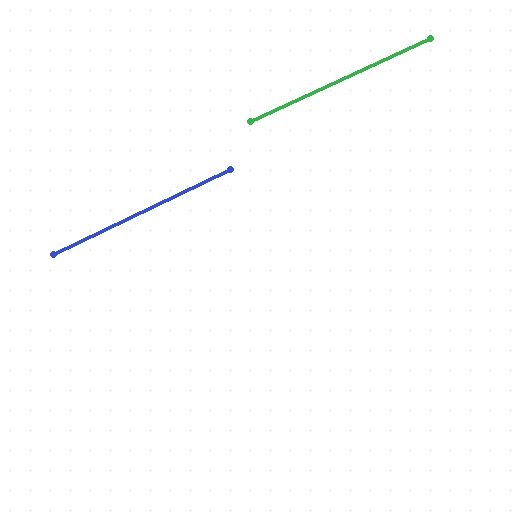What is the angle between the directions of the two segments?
Approximately 1 degree.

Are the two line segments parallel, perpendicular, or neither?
Parallel — their directions differ by only 0.8°.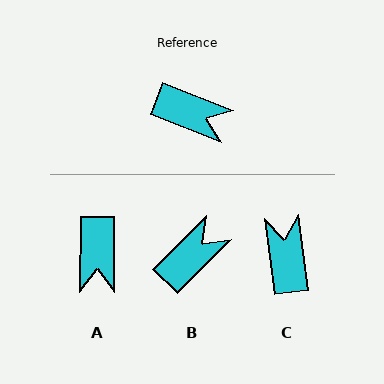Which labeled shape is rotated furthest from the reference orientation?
C, about 119 degrees away.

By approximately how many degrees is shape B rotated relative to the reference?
Approximately 66 degrees counter-clockwise.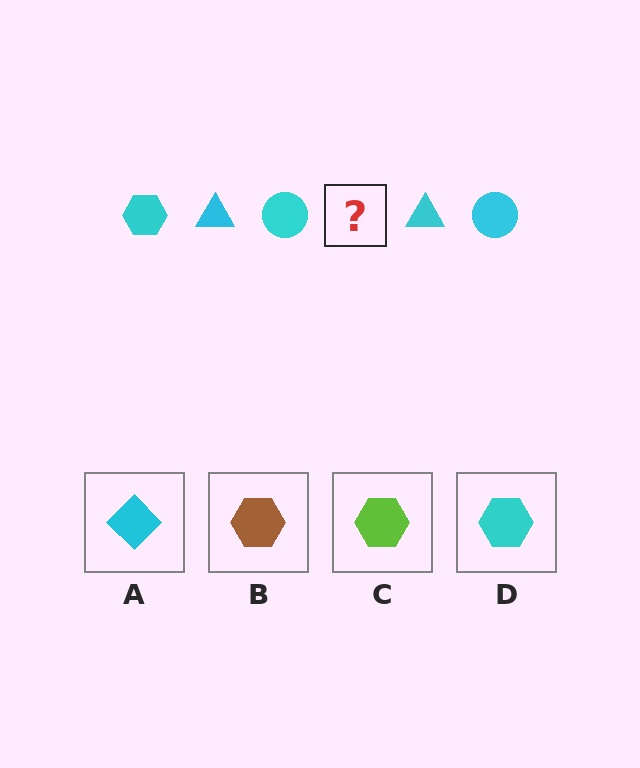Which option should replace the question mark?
Option D.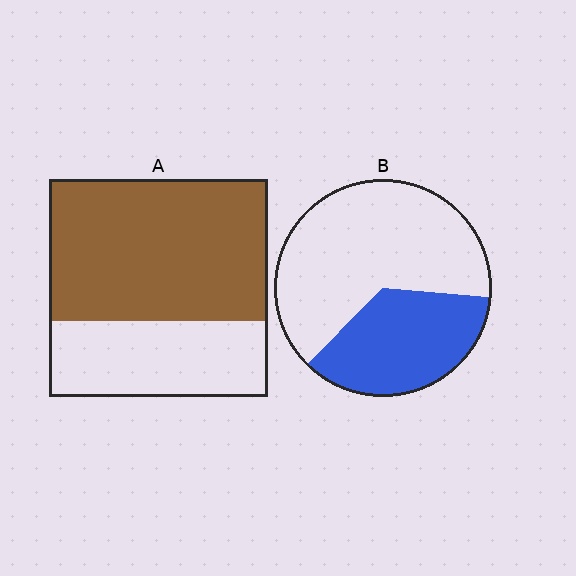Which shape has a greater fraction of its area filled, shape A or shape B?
Shape A.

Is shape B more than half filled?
No.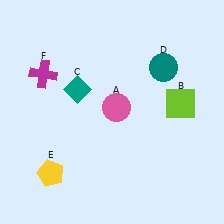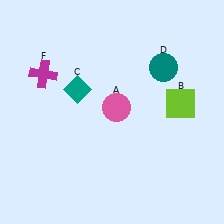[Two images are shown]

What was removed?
The yellow pentagon (E) was removed in Image 2.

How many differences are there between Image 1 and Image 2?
There is 1 difference between the two images.